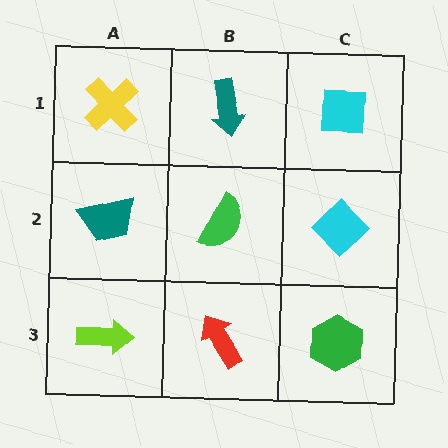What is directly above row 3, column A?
A teal trapezoid.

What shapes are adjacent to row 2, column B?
A teal arrow (row 1, column B), a red arrow (row 3, column B), a teal trapezoid (row 2, column A), a cyan diamond (row 2, column C).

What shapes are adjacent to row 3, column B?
A green semicircle (row 2, column B), a lime arrow (row 3, column A), a green hexagon (row 3, column C).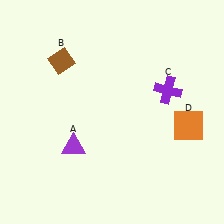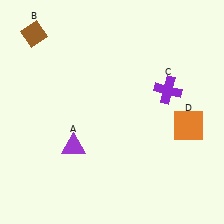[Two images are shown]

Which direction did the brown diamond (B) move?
The brown diamond (B) moved left.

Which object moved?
The brown diamond (B) moved left.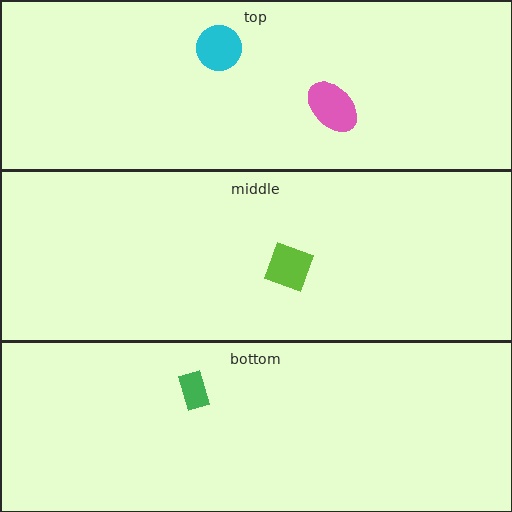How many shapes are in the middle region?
1.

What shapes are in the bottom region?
The green rectangle.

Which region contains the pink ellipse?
The top region.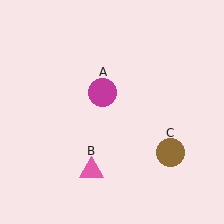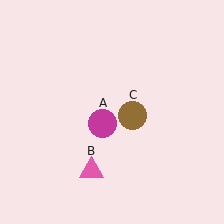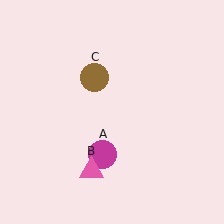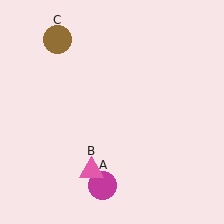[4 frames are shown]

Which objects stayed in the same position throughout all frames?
Pink triangle (object B) remained stationary.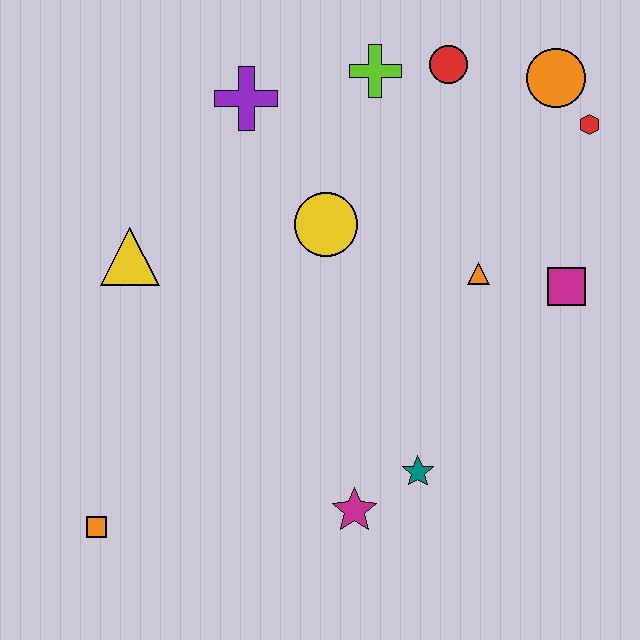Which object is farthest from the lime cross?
The orange square is farthest from the lime cross.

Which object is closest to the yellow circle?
The purple cross is closest to the yellow circle.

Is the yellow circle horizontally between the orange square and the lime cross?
Yes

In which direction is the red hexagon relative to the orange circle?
The red hexagon is below the orange circle.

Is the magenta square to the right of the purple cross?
Yes